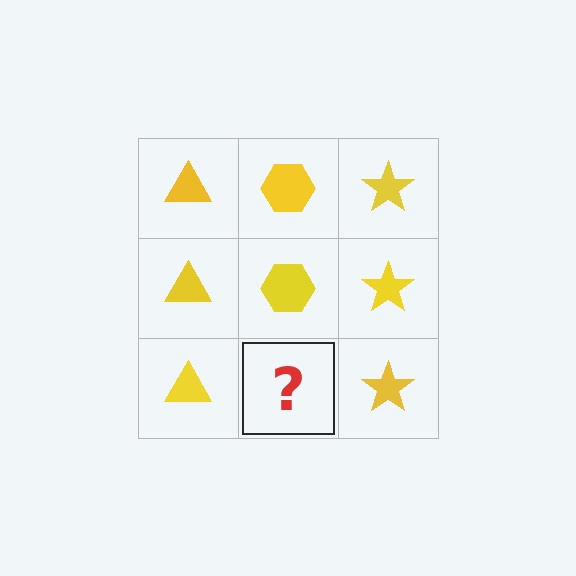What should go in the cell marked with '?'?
The missing cell should contain a yellow hexagon.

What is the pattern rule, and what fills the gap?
The rule is that each column has a consistent shape. The gap should be filled with a yellow hexagon.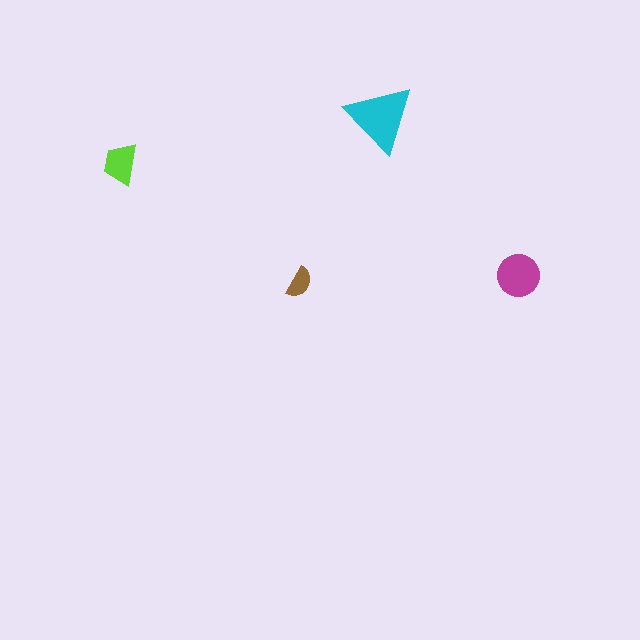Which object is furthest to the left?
The lime trapezoid is leftmost.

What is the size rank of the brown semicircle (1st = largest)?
4th.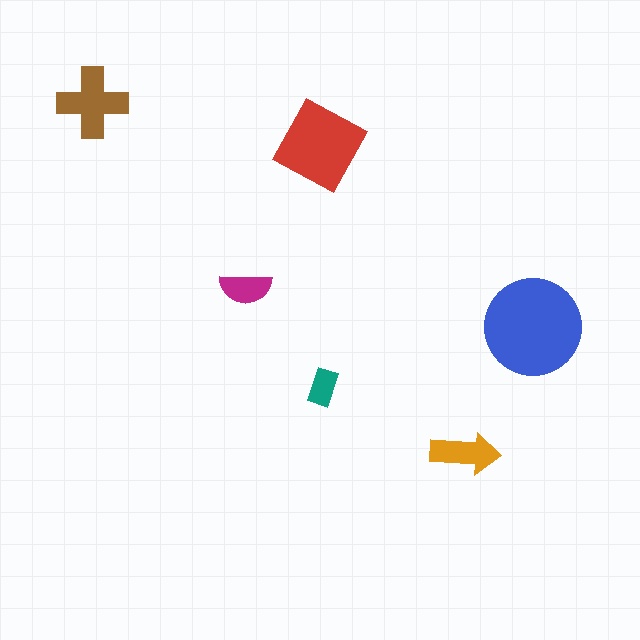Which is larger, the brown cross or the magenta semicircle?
The brown cross.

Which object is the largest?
The blue circle.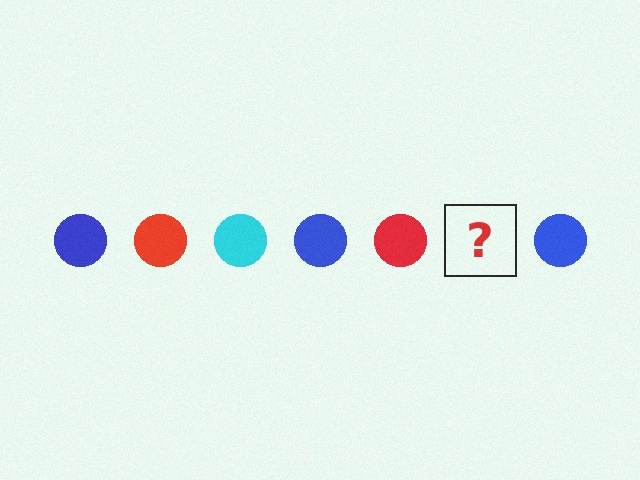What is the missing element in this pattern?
The missing element is a cyan circle.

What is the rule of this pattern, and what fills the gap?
The rule is that the pattern cycles through blue, red, cyan circles. The gap should be filled with a cyan circle.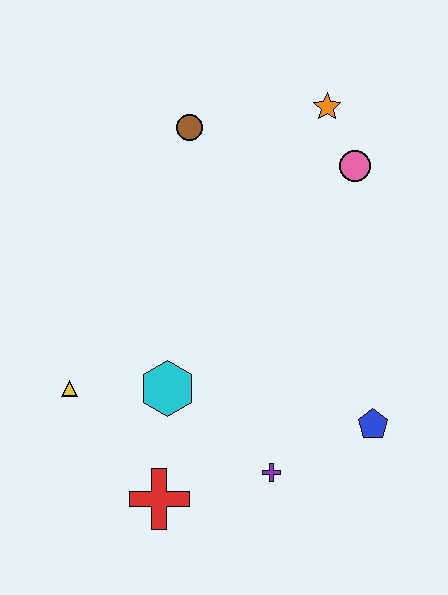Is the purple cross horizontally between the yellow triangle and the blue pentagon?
Yes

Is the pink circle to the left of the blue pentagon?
Yes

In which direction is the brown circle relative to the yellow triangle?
The brown circle is above the yellow triangle.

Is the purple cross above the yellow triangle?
No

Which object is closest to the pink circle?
The orange star is closest to the pink circle.